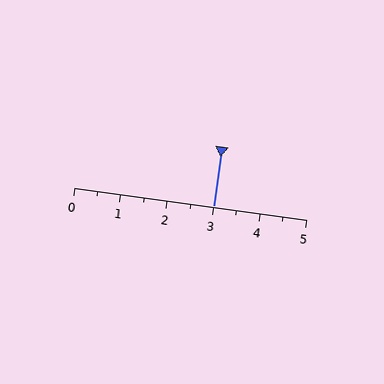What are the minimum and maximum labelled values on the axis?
The axis runs from 0 to 5.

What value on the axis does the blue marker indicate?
The marker indicates approximately 3.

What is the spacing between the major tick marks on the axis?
The major ticks are spaced 1 apart.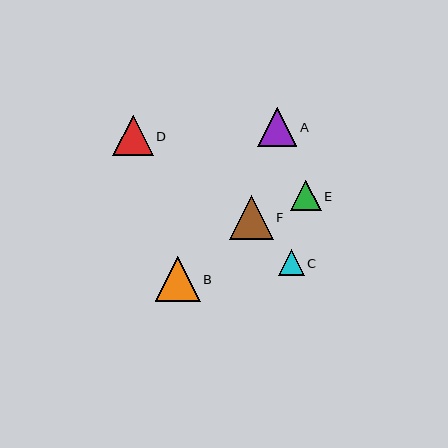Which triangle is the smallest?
Triangle C is the smallest with a size of approximately 26 pixels.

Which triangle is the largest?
Triangle B is the largest with a size of approximately 45 pixels.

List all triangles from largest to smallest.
From largest to smallest: B, F, D, A, E, C.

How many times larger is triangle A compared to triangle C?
Triangle A is approximately 1.5 times the size of triangle C.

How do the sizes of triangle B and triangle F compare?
Triangle B and triangle F are approximately the same size.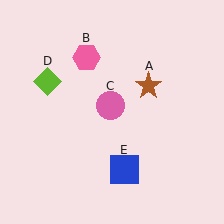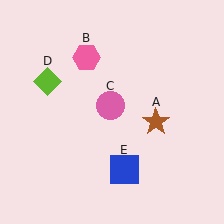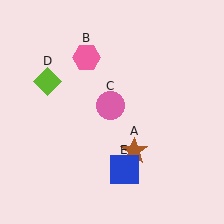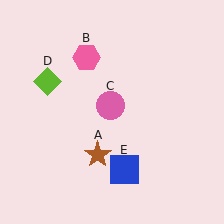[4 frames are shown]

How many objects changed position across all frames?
1 object changed position: brown star (object A).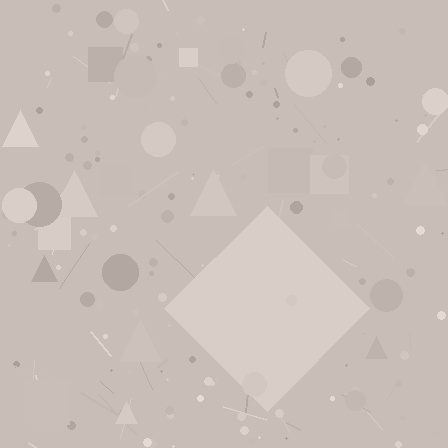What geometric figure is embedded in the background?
A diamond is embedded in the background.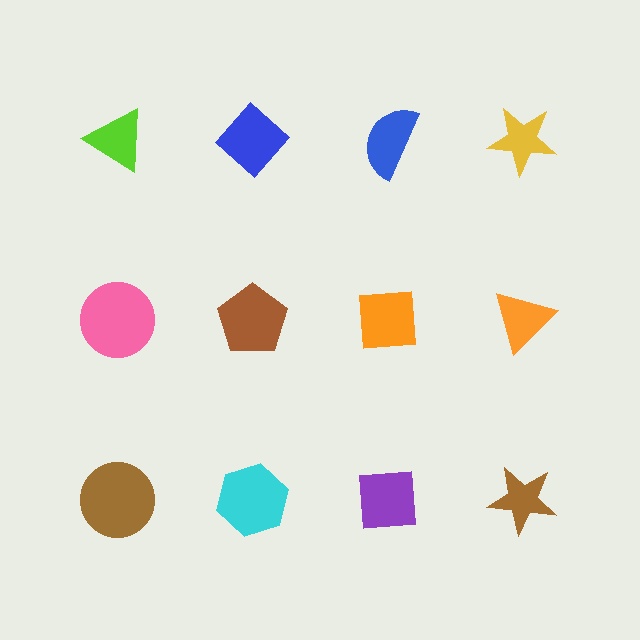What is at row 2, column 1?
A pink circle.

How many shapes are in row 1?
4 shapes.